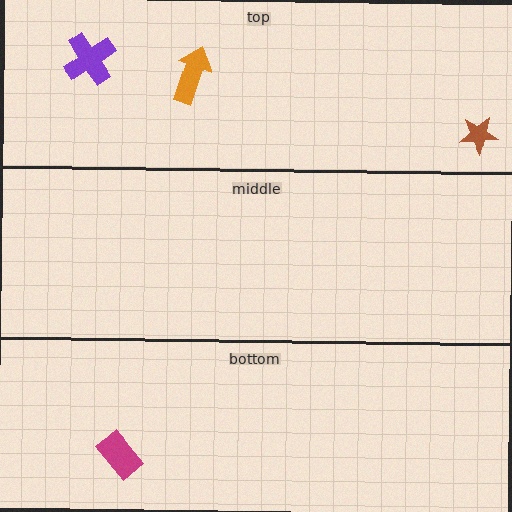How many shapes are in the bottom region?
1.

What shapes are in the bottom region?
The magenta rectangle.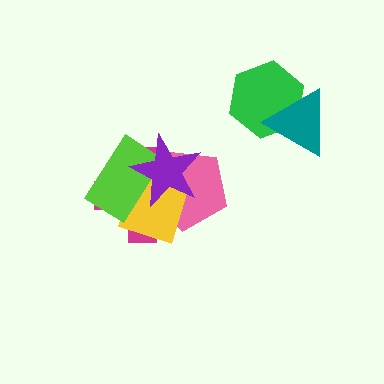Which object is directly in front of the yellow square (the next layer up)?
The lime rectangle is directly in front of the yellow square.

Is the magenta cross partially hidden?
Yes, it is partially covered by another shape.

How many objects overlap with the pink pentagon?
4 objects overlap with the pink pentagon.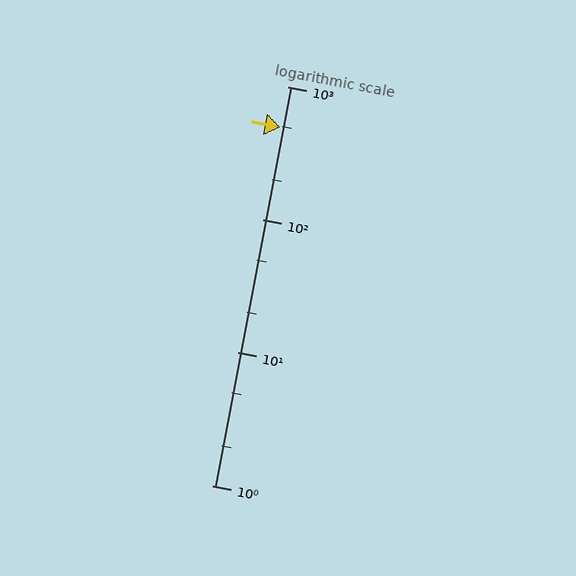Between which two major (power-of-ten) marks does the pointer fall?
The pointer is between 100 and 1000.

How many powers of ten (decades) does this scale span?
The scale spans 3 decades, from 1 to 1000.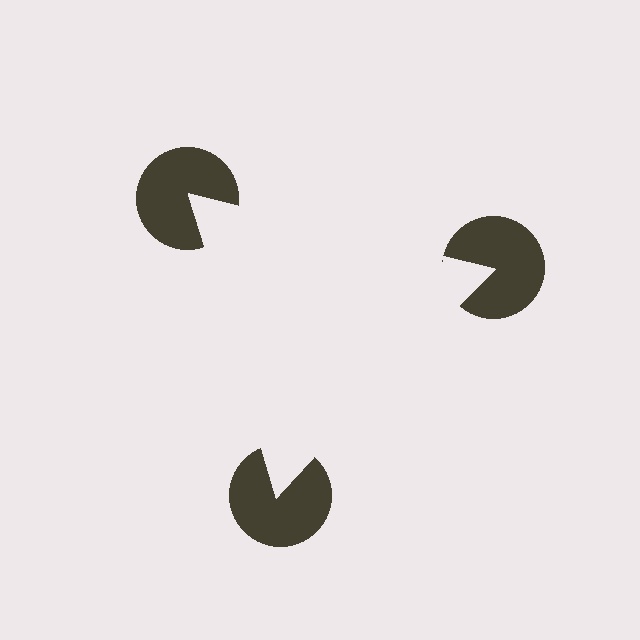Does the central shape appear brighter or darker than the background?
It typically appears slightly brighter than the background, even though no actual brightness change is drawn.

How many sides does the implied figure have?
3 sides.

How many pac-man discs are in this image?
There are 3 — one at each vertex of the illusory triangle.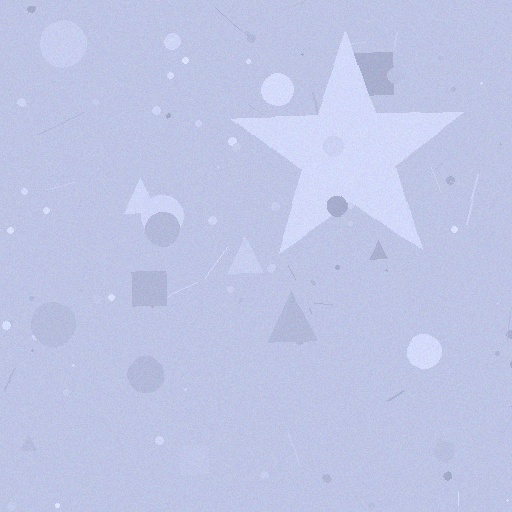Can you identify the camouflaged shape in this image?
The camouflaged shape is a star.